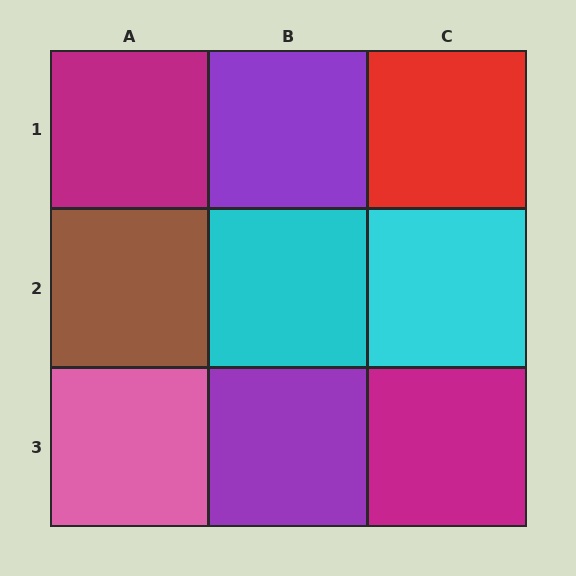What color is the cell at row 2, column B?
Cyan.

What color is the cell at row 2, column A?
Brown.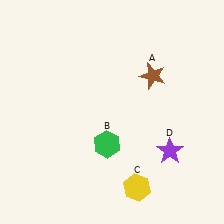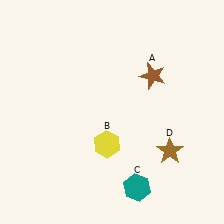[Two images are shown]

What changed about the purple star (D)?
In Image 1, D is purple. In Image 2, it changed to brown.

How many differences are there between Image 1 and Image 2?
There are 3 differences between the two images.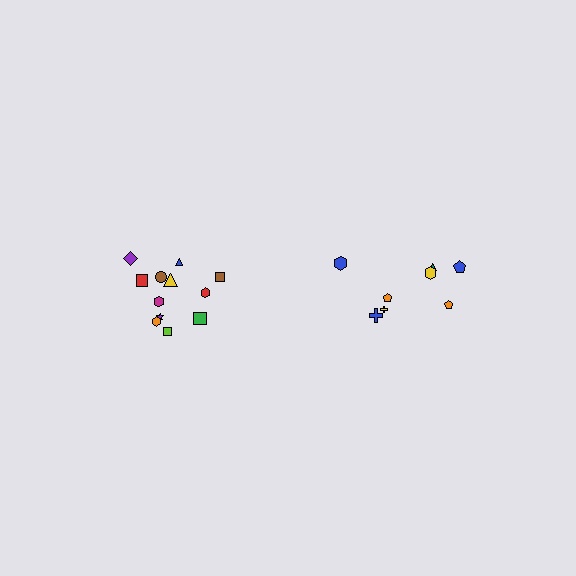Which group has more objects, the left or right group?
The left group.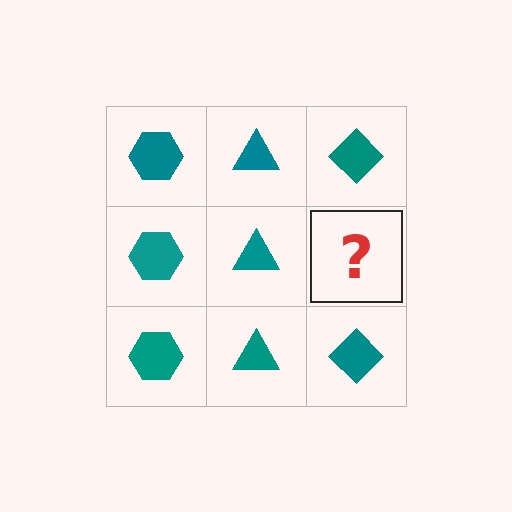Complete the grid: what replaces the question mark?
The question mark should be replaced with a teal diamond.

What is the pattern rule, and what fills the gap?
The rule is that each column has a consistent shape. The gap should be filled with a teal diamond.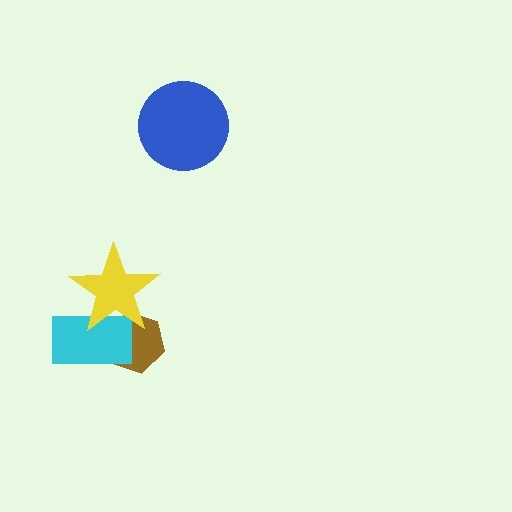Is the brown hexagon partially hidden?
Yes, it is partially covered by another shape.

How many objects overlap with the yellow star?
2 objects overlap with the yellow star.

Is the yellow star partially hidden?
No, no other shape covers it.